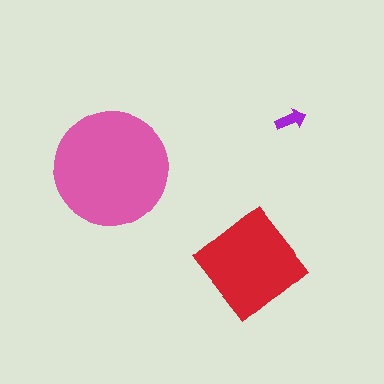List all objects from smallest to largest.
The purple arrow, the red diamond, the pink circle.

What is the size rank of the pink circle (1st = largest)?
1st.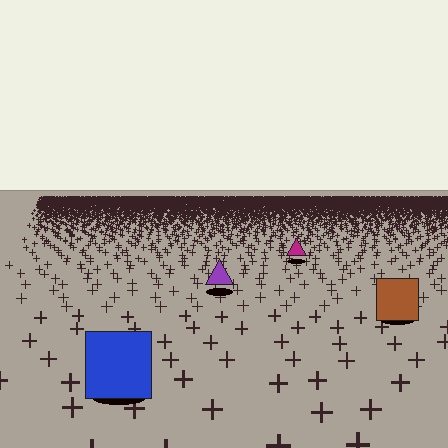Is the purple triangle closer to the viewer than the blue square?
No. The blue square is closer — you can tell from the texture gradient: the ground texture is coarser near it.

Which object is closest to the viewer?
The blue square is closest. The texture marks near it are larger and more spread out.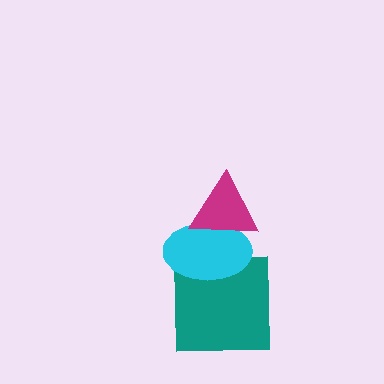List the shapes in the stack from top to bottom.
From top to bottom: the magenta triangle, the cyan ellipse, the teal square.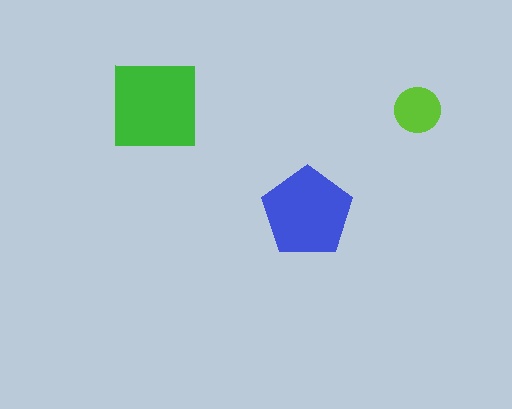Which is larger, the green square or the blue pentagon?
The green square.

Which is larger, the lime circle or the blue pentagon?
The blue pentagon.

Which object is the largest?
The green square.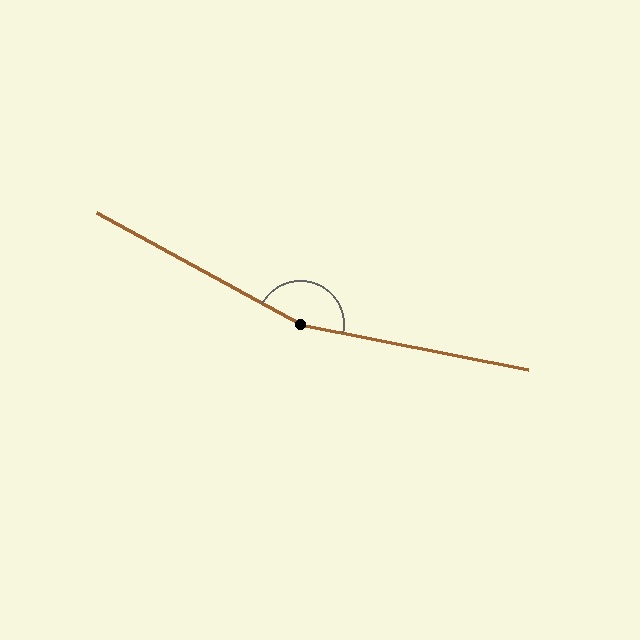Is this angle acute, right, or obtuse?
It is obtuse.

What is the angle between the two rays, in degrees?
Approximately 162 degrees.